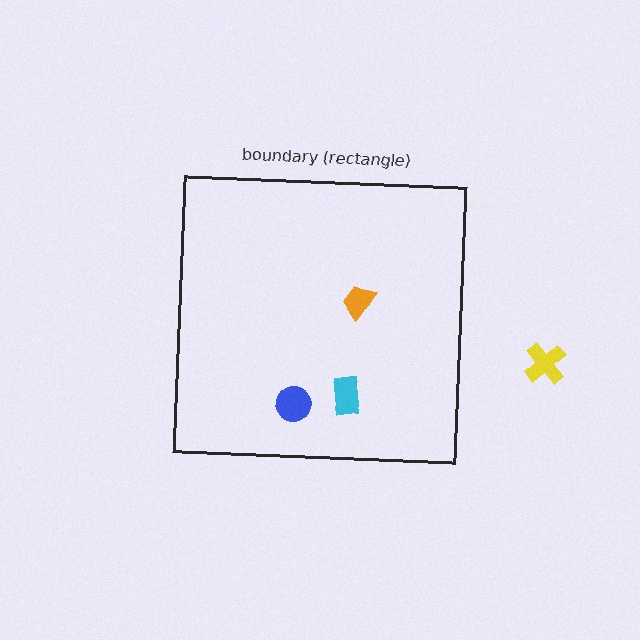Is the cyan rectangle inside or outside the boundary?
Inside.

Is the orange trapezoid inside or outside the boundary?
Inside.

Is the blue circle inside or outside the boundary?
Inside.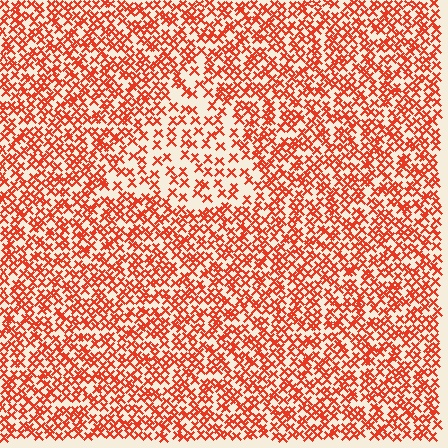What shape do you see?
I see a triangle.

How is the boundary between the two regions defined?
The boundary is defined by a change in element density (approximately 2.0x ratio). All elements are the same color, size, and shape.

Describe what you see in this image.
The image contains small red elements arranged at two different densities. A triangle-shaped region is visible where the elements are less densely packed than the surrounding area.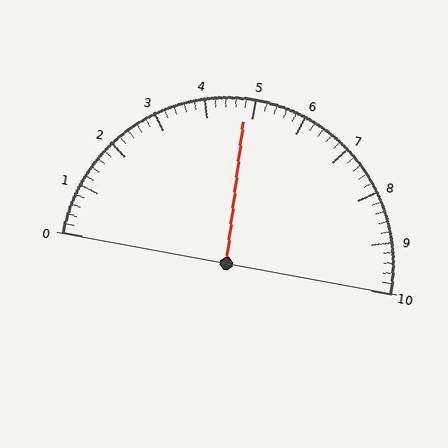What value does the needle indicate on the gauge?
The needle indicates approximately 4.8.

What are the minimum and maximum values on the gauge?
The gauge ranges from 0 to 10.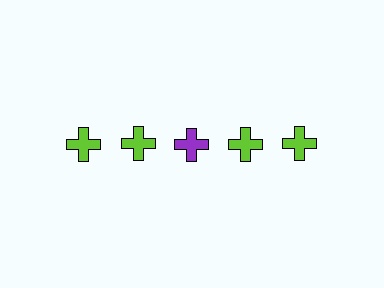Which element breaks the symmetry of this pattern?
The purple cross in the top row, center column breaks the symmetry. All other shapes are lime crosses.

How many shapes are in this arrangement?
There are 5 shapes arranged in a grid pattern.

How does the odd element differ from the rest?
It has a different color: purple instead of lime.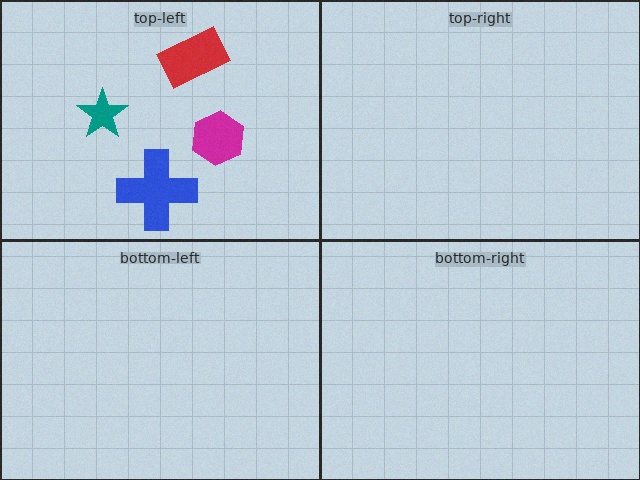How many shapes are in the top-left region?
4.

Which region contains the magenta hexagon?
The top-left region.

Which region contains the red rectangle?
The top-left region.